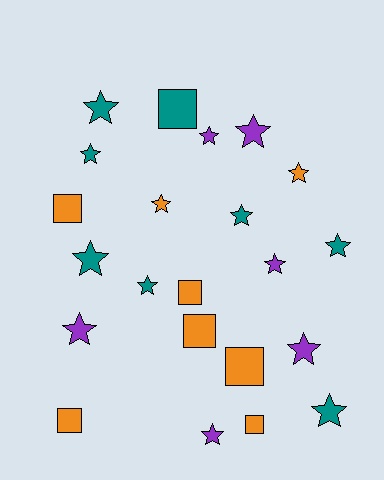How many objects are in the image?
There are 22 objects.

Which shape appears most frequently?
Star, with 15 objects.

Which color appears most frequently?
Orange, with 8 objects.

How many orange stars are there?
There are 2 orange stars.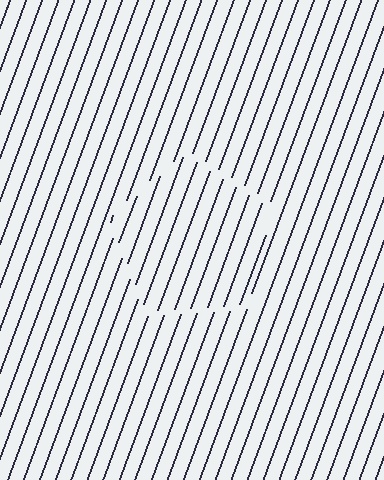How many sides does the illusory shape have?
5 sides — the line-ends trace a pentagon.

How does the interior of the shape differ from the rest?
The interior of the shape contains the same grating, shifted by half a period — the contour is defined by the phase discontinuity where line-ends from the inner and outer gratings abut.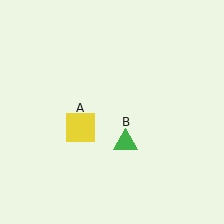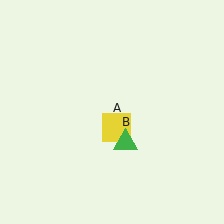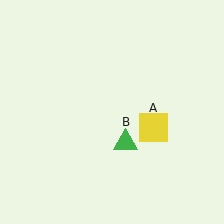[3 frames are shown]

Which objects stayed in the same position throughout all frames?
Green triangle (object B) remained stationary.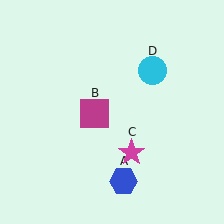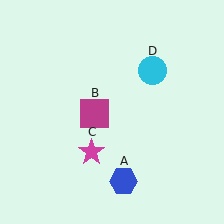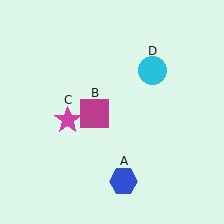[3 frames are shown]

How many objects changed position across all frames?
1 object changed position: magenta star (object C).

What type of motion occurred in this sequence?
The magenta star (object C) rotated clockwise around the center of the scene.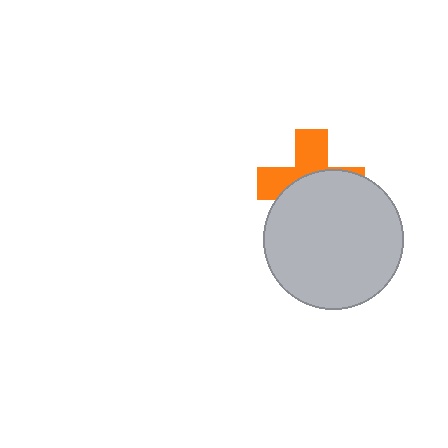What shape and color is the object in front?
The object in front is a light gray circle.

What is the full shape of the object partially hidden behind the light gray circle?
The partially hidden object is an orange cross.